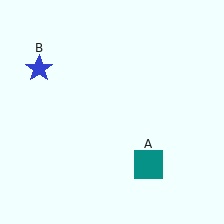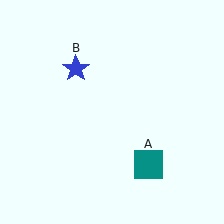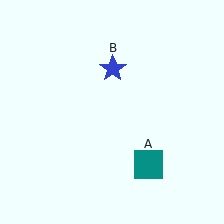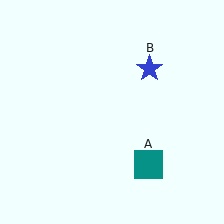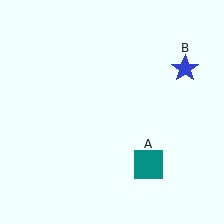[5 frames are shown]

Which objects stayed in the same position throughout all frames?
Teal square (object A) remained stationary.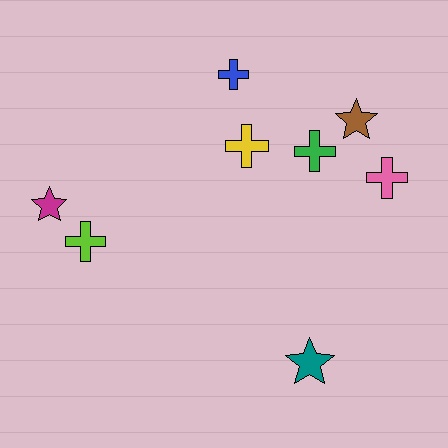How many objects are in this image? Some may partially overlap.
There are 8 objects.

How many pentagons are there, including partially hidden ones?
There are no pentagons.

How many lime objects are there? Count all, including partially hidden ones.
There is 1 lime object.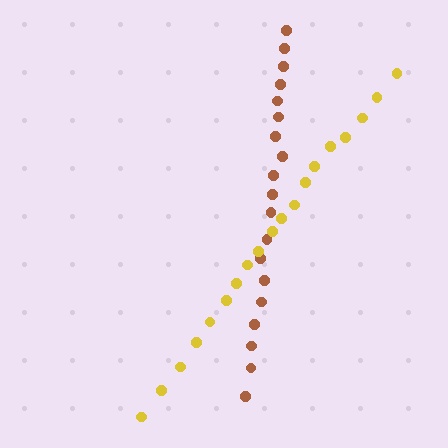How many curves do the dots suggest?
There are 2 distinct paths.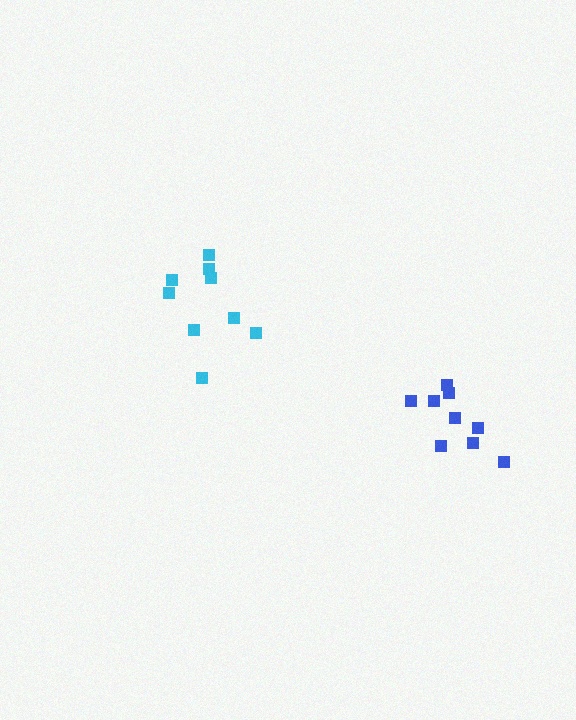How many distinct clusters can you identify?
There are 2 distinct clusters.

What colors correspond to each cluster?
The clusters are colored: cyan, blue.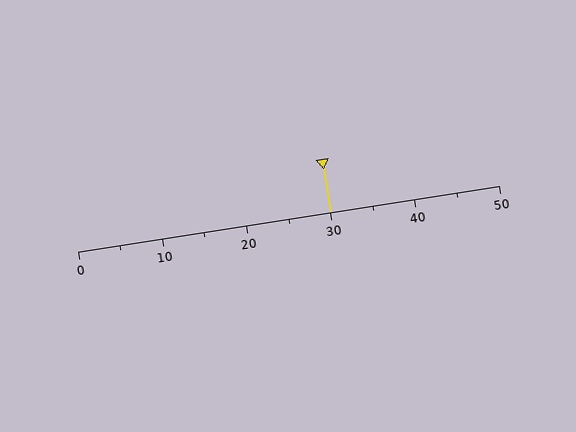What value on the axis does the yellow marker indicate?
The marker indicates approximately 30.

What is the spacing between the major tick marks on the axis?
The major ticks are spaced 10 apart.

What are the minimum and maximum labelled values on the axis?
The axis runs from 0 to 50.